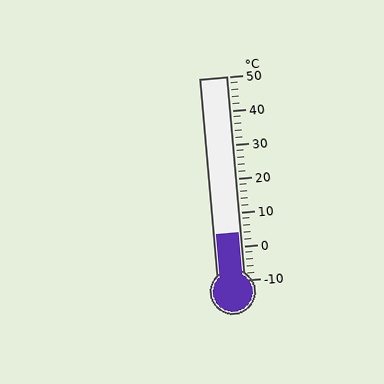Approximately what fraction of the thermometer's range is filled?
The thermometer is filled to approximately 25% of its range.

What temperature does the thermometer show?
The thermometer shows approximately 4°C.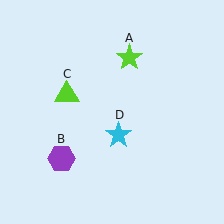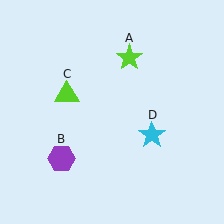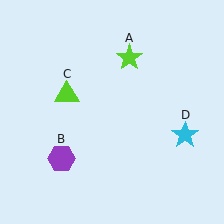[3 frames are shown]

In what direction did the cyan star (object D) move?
The cyan star (object D) moved right.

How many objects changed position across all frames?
1 object changed position: cyan star (object D).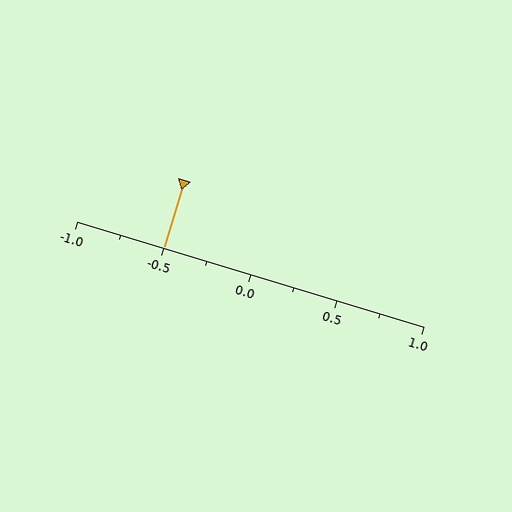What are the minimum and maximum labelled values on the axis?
The axis runs from -1.0 to 1.0.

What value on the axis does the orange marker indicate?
The marker indicates approximately -0.5.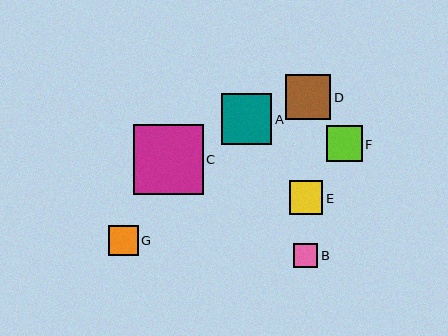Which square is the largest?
Square C is the largest with a size of approximately 70 pixels.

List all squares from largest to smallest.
From largest to smallest: C, A, D, F, E, G, B.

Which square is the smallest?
Square B is the smallest with a size of approximately 24 pixels.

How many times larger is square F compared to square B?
Square F is approximately 1.5 times the size of square B.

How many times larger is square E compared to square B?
Square E is approximately 1.4 times the size of square B.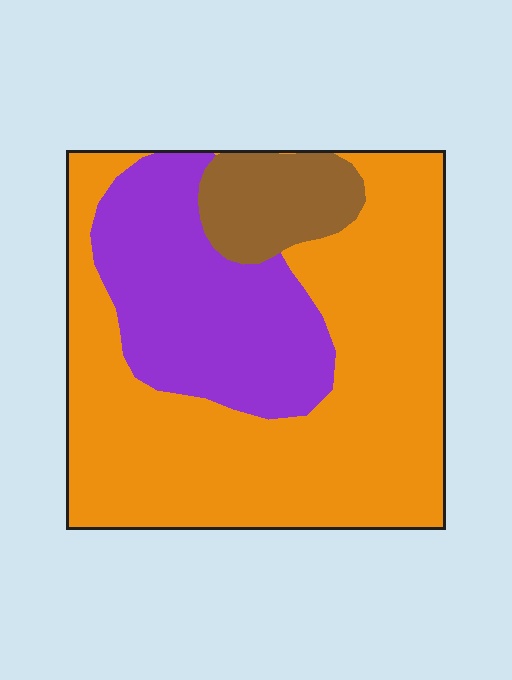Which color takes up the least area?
Brown, at roughly 10%.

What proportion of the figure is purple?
Purple takes up between a sixth and a third of the figure.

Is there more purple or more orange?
Orange.